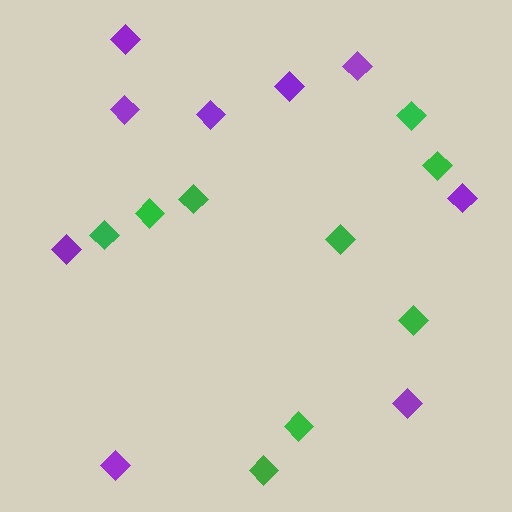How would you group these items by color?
There are 2 groups: one group of green diamonds (9) and one group of purple diamonds (9).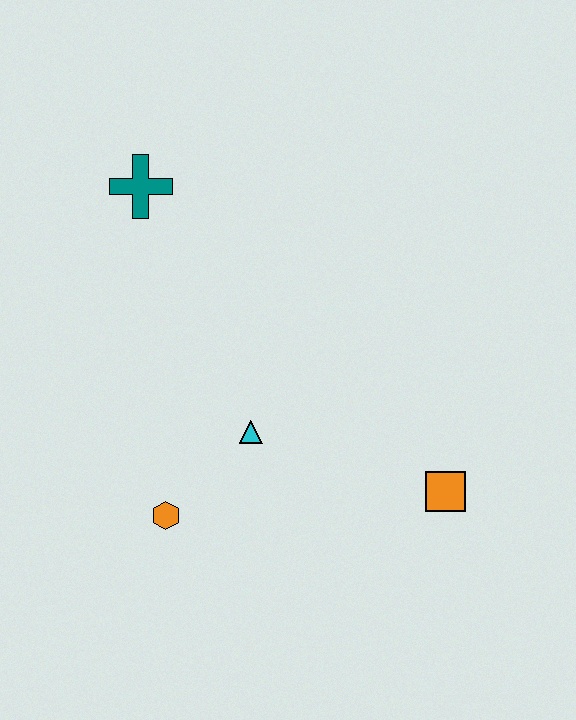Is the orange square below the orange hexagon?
No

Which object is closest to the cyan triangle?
The orange hexagon is closest to the cyan triangle.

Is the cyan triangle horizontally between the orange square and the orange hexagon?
Yes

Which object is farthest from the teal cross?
The orange square is farthest from the teal cross.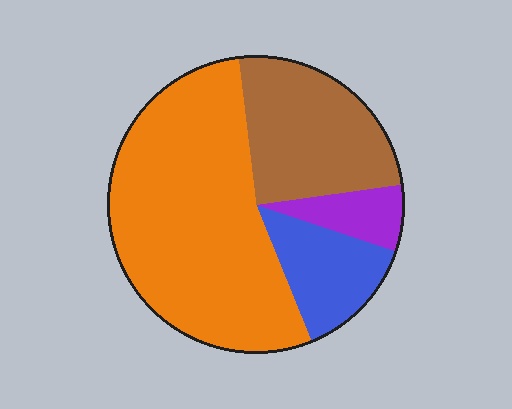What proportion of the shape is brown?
Brown covers 25% of the shape.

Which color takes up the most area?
Orange, at roughly 55%.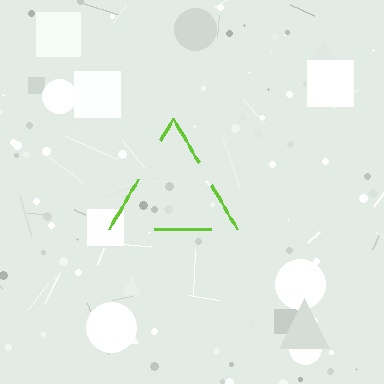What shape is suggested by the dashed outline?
The dashed outline suggests a triangle.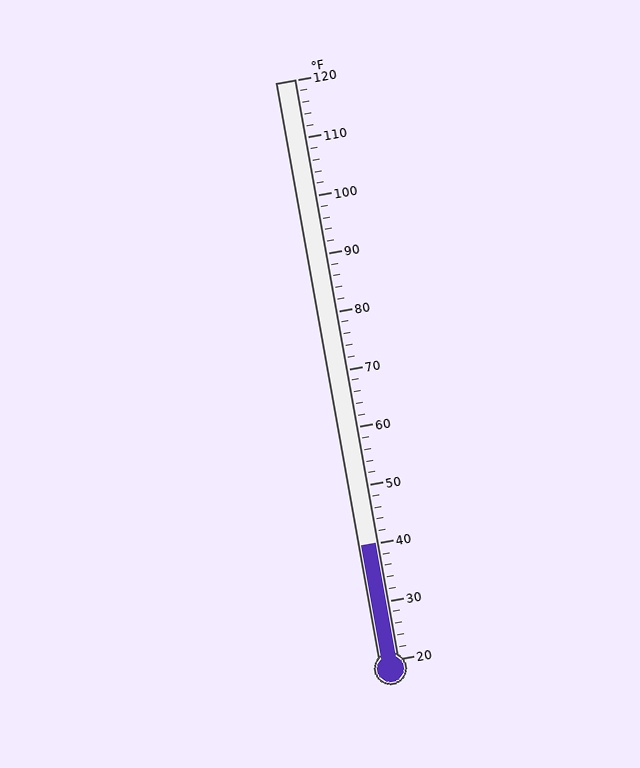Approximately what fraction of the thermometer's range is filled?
The thermometer is filled to approximately 20% of its range.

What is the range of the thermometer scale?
The thermometer scale ranges from 20°F to 120°F.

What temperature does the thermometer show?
The thermometer shows approximately 40°F.